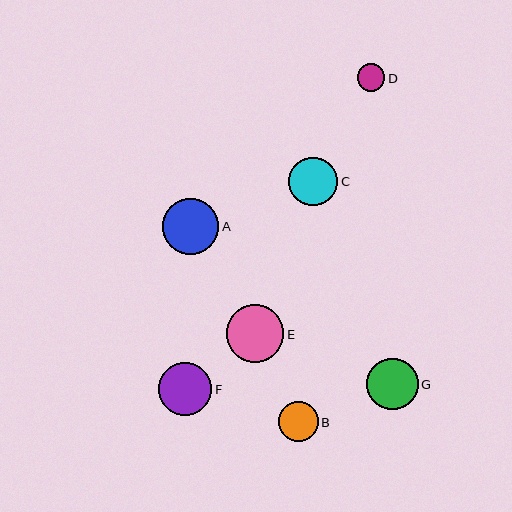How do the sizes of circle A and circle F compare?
Circle A and circle F are approximately the same size.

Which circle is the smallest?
Circle D is the smallest with a size of approximately 28 pixels.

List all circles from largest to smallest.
From largest to smallest: E, A, F, G, C, B, D.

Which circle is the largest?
Circle E is the largest with a size of approximately 58 pixels.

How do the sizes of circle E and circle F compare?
Circle E and circle F are approximately the same size.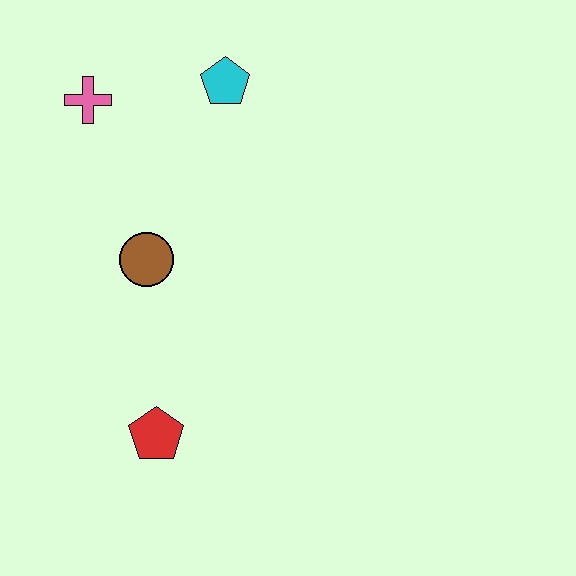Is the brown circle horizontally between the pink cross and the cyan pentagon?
Yes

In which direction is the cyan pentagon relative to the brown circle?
The cyan pentagon is above the brown circle.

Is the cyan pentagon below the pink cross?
No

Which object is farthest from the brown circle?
The cyan pentagon is farthest from the brown circle.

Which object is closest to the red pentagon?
The brown circle is closest to the red pentagon.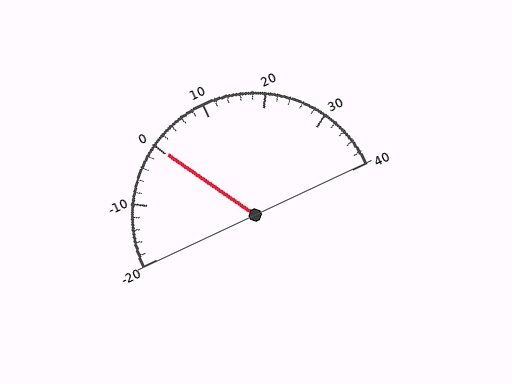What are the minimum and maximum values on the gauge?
The gauge ranges from -20 to 40.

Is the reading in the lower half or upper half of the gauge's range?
The reading is in the lower half of the range (-20 to 40).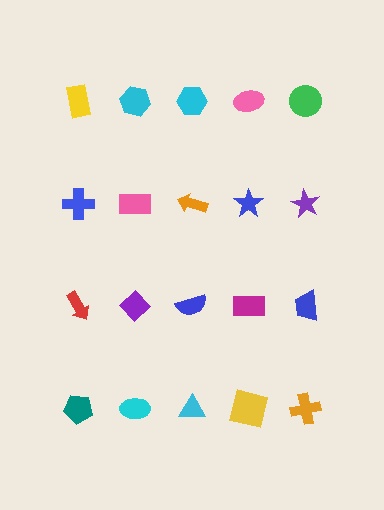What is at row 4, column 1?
A teal pentagon.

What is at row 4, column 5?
An orange cross.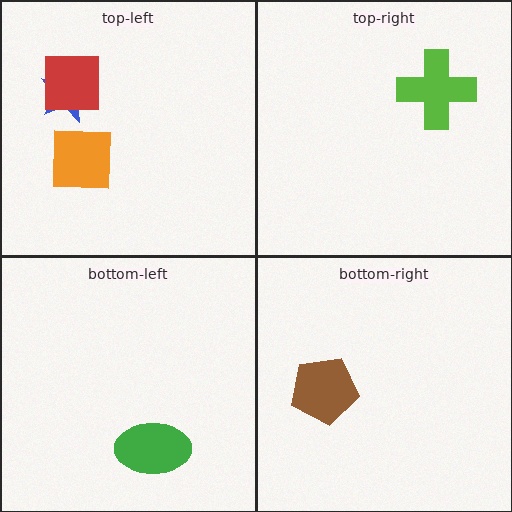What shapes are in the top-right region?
The lime cross.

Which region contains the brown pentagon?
The bottom-right region.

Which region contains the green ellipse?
The bottom-left region.